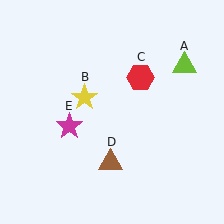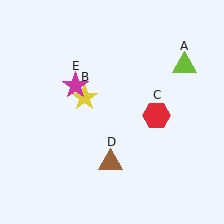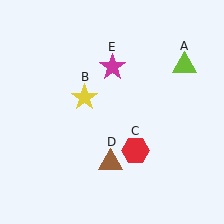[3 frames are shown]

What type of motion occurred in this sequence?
The red hexagon (object C), magenta star (object E) rotated clockwise around the center of the scene.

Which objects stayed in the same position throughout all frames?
Lime triangle (object A) and yellow star (object B) and brown triangle (object D) remained stationary.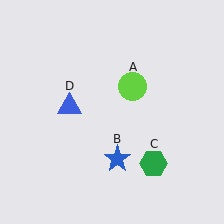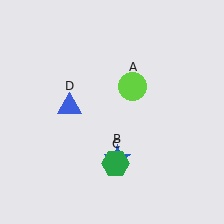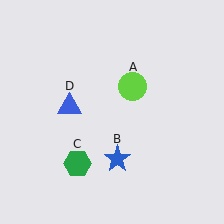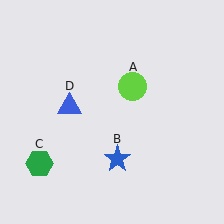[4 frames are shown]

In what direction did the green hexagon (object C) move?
The green hexagon (object C) moved left.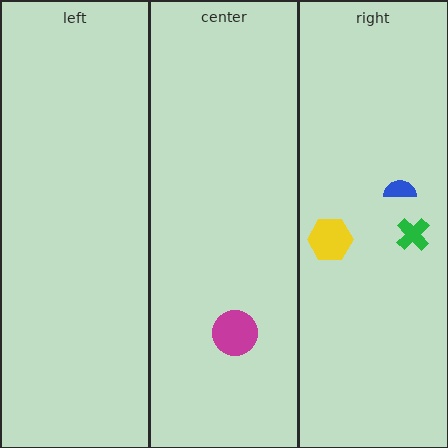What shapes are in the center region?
The magenta circle.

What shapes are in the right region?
The blue semicircle, the yellow hexagon, the green cross.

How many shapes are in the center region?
1.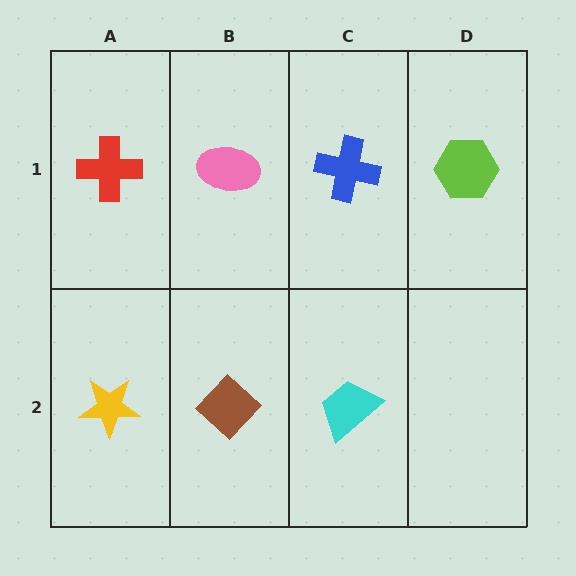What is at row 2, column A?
A yellow star.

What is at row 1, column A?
A red cross.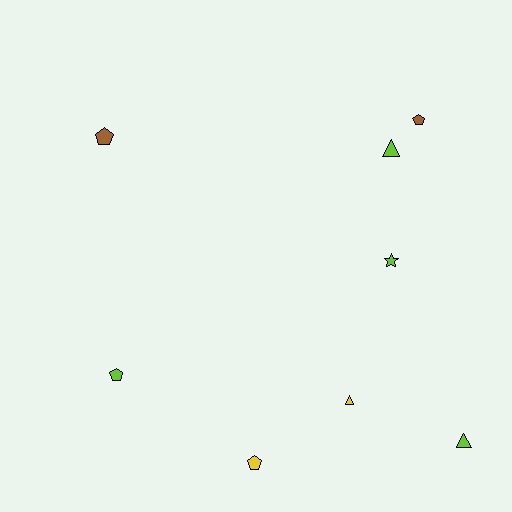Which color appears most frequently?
Lime, with 4 objects.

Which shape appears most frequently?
Pentagon, with 4 objects.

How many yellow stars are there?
There are no yellow stars.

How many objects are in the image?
There are 8 objects.